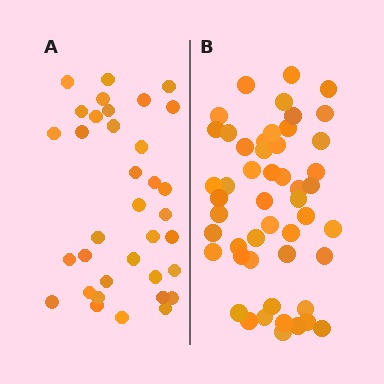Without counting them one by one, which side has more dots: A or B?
Region B (the right region) has more dots.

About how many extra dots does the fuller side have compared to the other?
Region B has approximately 15 more dots than region A.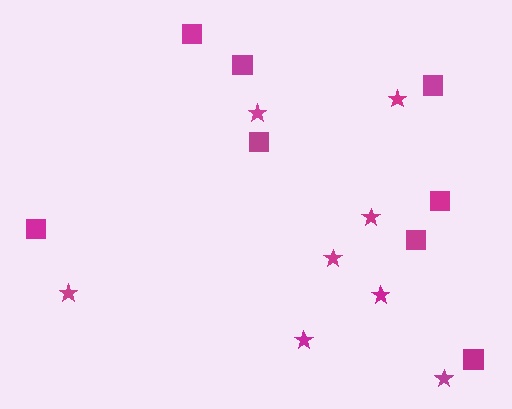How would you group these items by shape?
There are 2 groups: one group of squares (8) and one group of stars (8).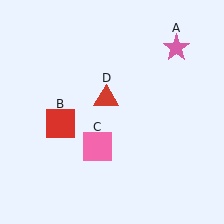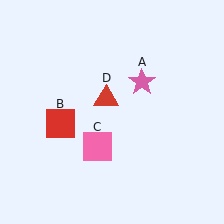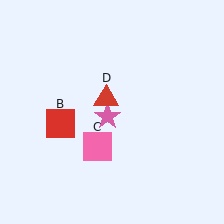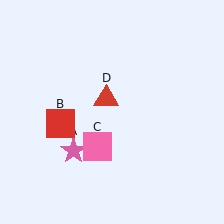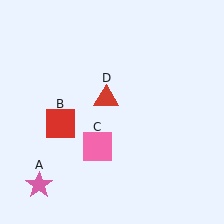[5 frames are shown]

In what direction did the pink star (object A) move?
The pink star (object A) moved down and to the left.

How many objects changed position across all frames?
1 object changed position: pink star (object A).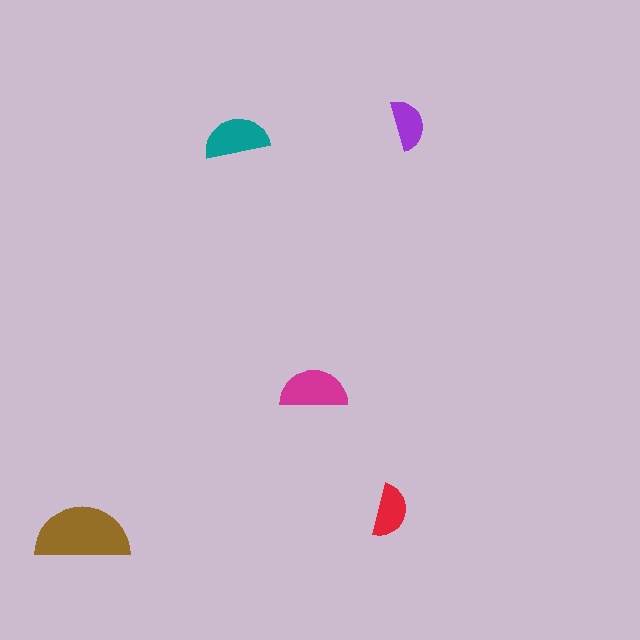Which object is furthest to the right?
The purple semicircle is rightmost.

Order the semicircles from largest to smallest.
the brown one, the magenta one, the teal one, the red one, the purple one.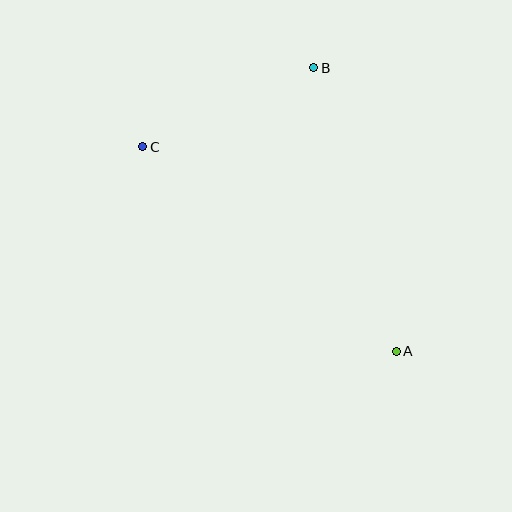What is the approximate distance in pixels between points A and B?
The distance between A and B is approximately 295 pixels.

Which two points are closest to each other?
Points B and C are closest to each other.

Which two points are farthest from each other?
Points A and C are farthest from each other.